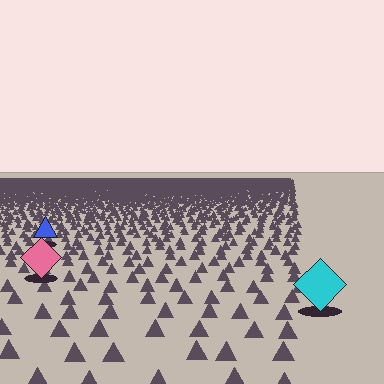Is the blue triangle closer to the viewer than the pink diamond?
No. The pink diamond is closer — you can tell from the texture gradient: the ground texture is coarser near it.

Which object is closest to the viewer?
The cyan diamond is closest. The texture marks near it are larger and more spread out.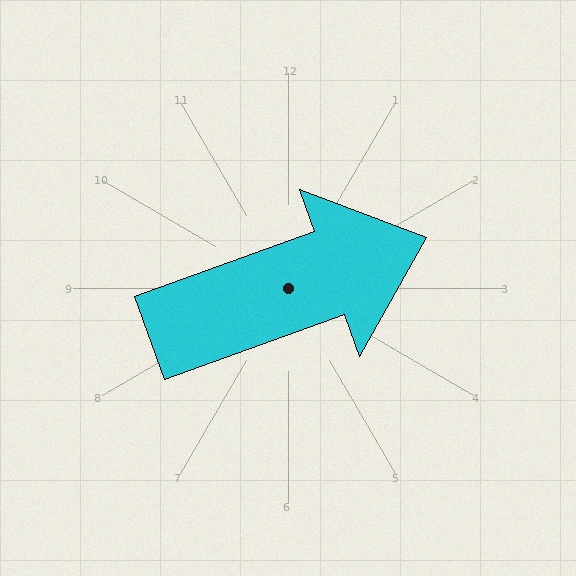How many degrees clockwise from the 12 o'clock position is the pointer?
Approximately 70 degrees.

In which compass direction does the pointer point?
East.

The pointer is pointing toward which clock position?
Roughly 2 o'clock.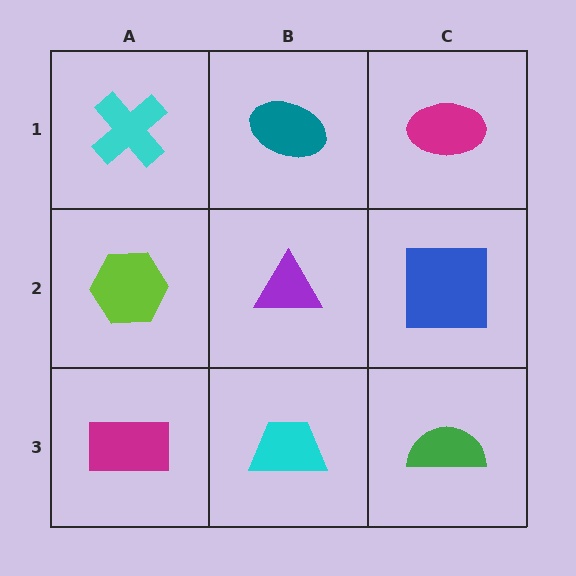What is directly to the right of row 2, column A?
A purple triangle.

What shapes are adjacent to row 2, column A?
A cyan cross (row 1, column A), a magenta rectangle (row 3, column A), a purple triangle (row 2, column B).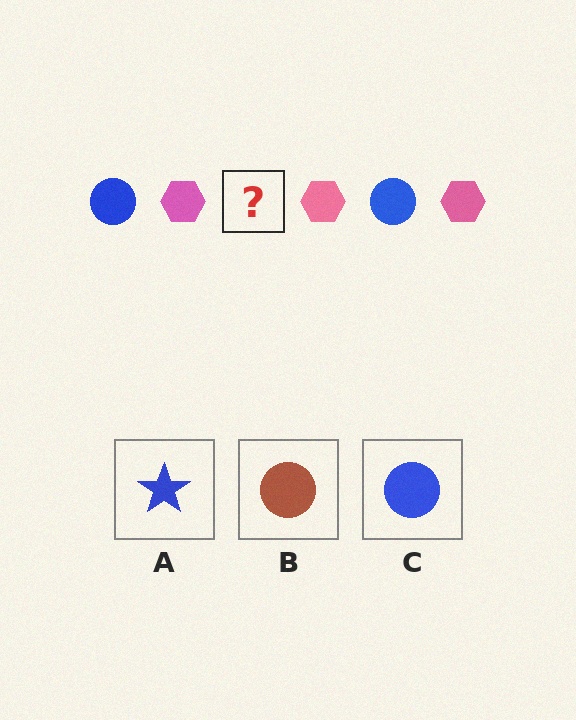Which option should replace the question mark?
Option C.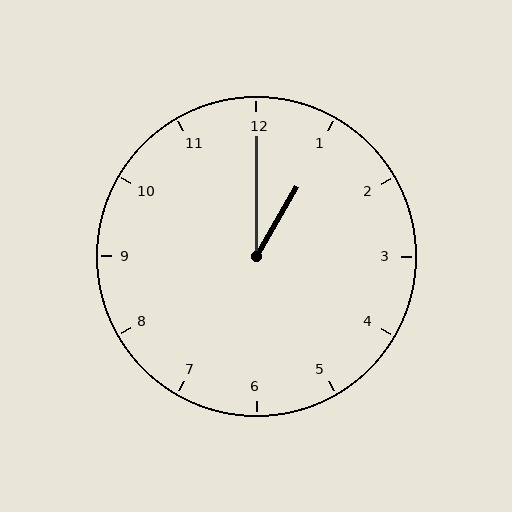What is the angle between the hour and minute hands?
Approximately 30 degrees.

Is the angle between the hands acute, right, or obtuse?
It is acute.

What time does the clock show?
1:00.